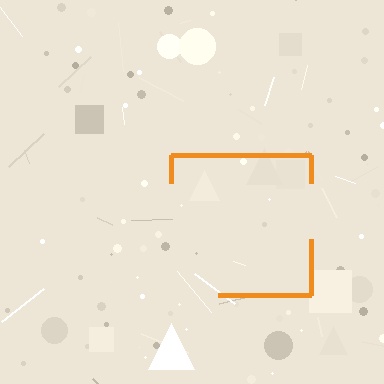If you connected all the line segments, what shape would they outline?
They would outline a square.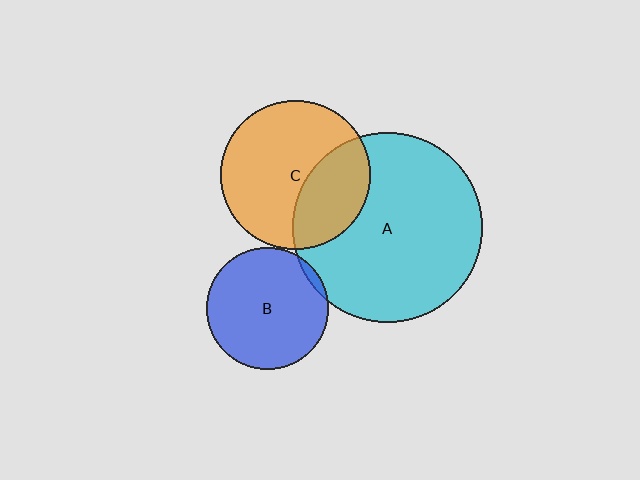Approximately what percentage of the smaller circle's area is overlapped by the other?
Approximately 5%.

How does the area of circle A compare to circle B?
Approximately 2.4 times.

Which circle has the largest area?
Circle A (cyan).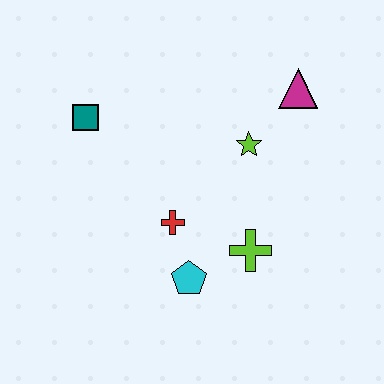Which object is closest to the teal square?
The red cross is closest to the teal square.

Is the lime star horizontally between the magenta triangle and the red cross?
Yes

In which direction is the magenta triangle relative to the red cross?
The magenta triangle is above the red cross.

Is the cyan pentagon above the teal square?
No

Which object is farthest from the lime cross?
The teal square is farthest from the lime cross.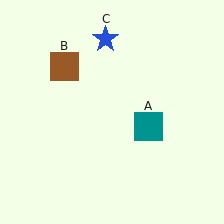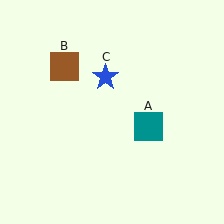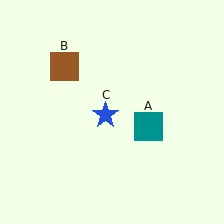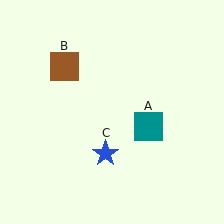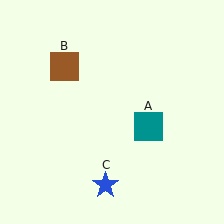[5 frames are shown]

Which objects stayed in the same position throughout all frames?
Teal square (object A) and brown square (object B) remained stationary.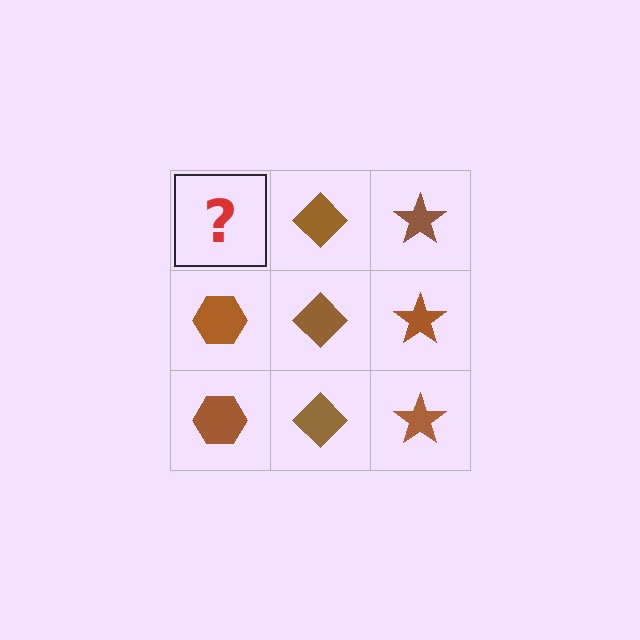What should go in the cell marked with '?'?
The missing cell should contain a brown hexagon.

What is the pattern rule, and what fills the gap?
The rule is that each column has a consistent shape. The gap should be filled with a brown hexagon.